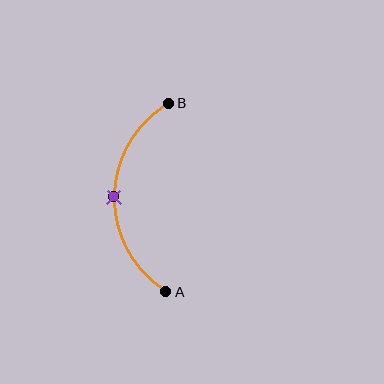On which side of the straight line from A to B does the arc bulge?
The arc bulges to the left of the straight line connecting A and B.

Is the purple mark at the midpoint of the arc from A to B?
Yes. The purple mark lies on the arc at equal arc-length from both A and B — it is the arc midpoint.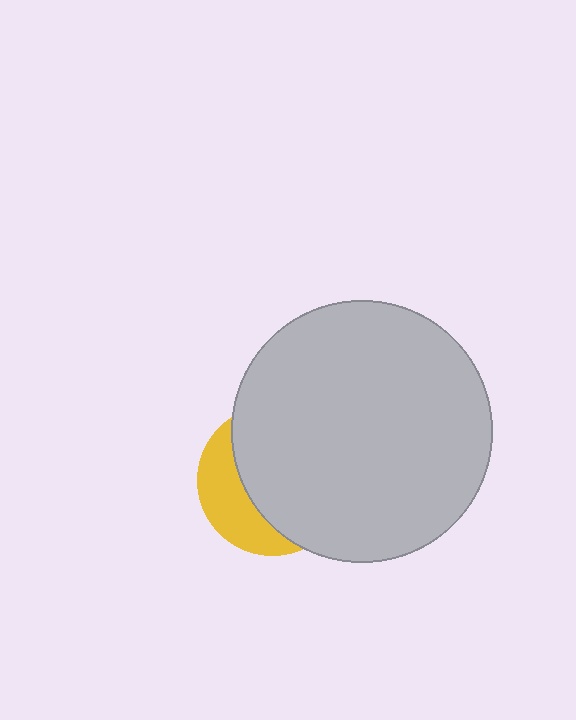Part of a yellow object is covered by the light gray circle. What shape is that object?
It is a circle.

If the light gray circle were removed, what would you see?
You would see the complete yellow circle.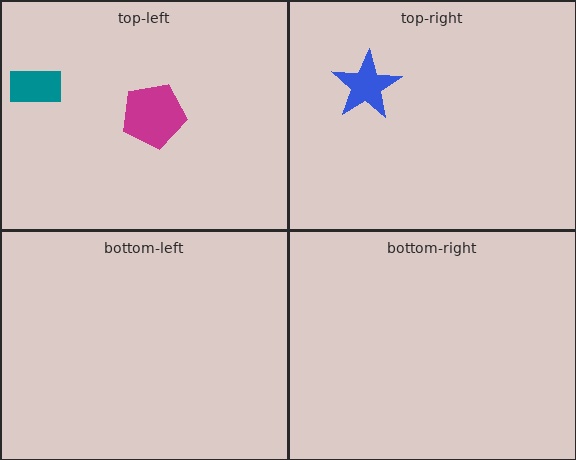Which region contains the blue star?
The top-right region.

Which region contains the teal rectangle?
The top-left region.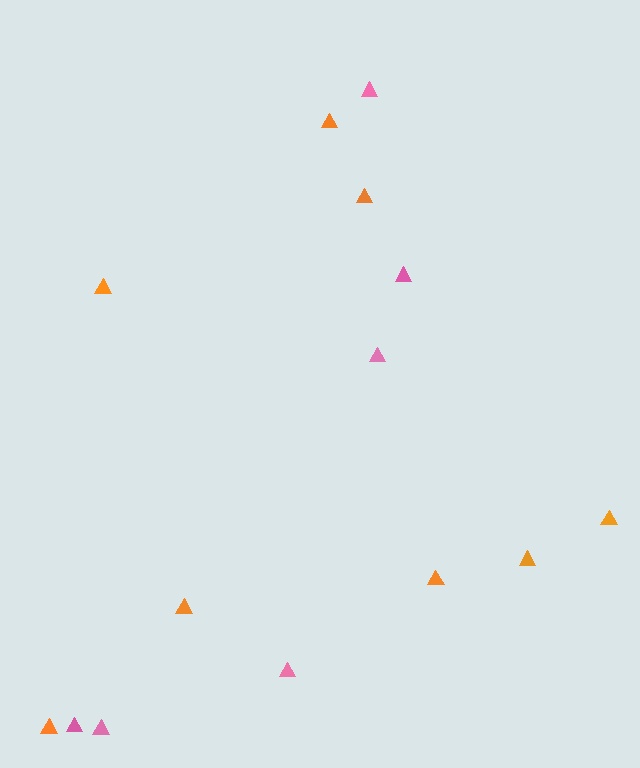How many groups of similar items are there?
There are 2 groups: one group of orange triangles (8) and one group of pink triangles (6).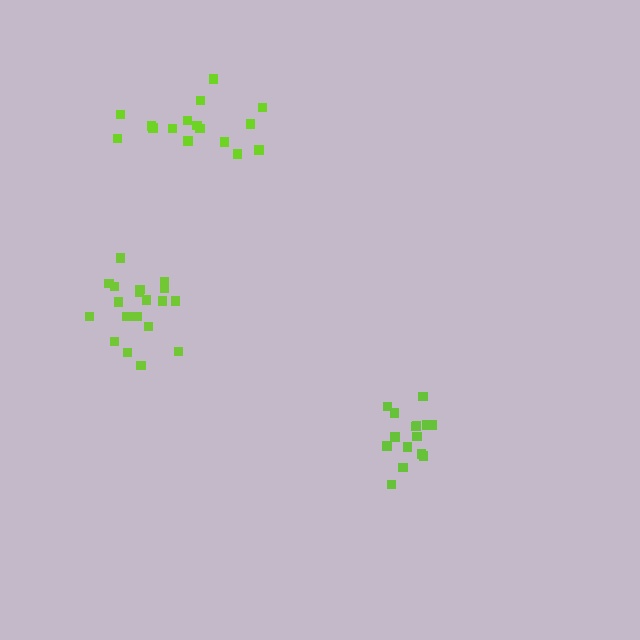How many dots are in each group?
Group 1: 19 dots, Group 2: 15 dots, Group 3: 16 dots (50 total).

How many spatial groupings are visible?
There are 3 spatial groupings.